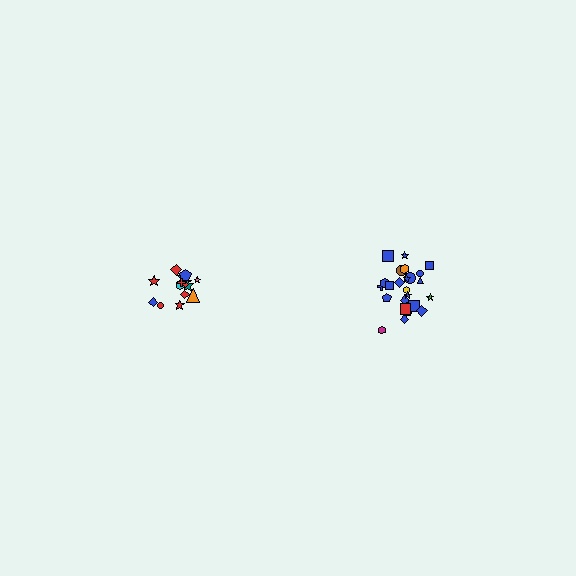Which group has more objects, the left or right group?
The right group.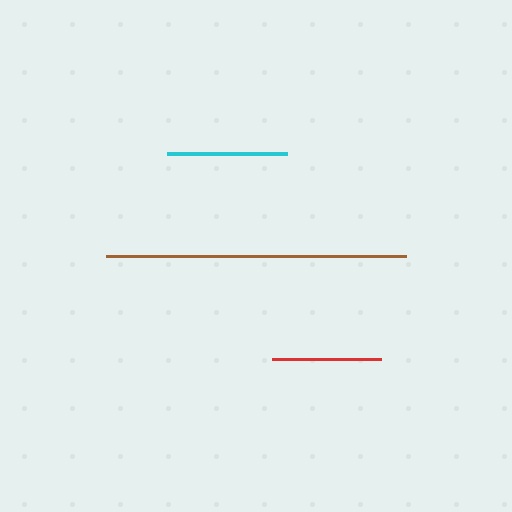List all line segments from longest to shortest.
From longest to shortest: brown, cyan, red.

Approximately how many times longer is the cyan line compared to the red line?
The cyan line is approximately 1.1 times the length of the red line.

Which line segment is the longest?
The brown line is the longest at approximately 300 pixels.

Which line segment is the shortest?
The red line is the shortest at approximately 109 pixels.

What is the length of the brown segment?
The brown segment is approximately 300 pixels long.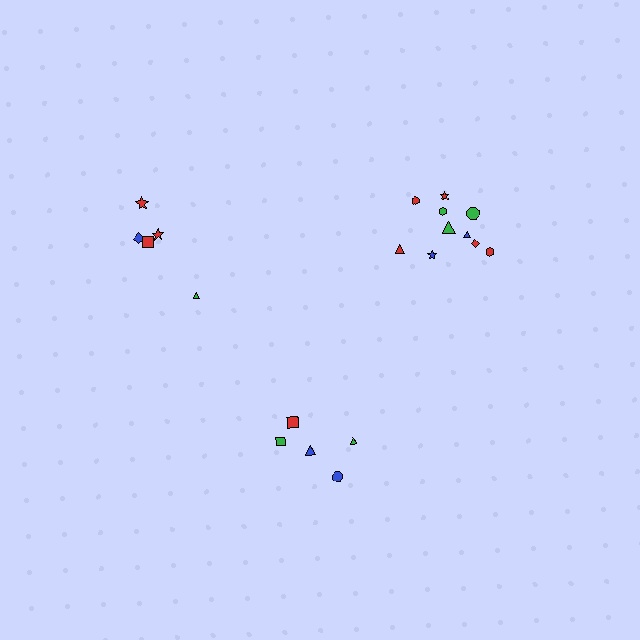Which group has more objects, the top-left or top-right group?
The top-right group.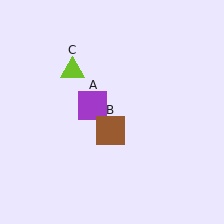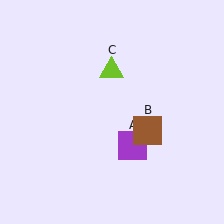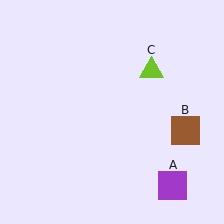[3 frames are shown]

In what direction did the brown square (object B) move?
The brown square (object B) moved right.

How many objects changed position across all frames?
3 objects changed position: purple square (object A), brown square (object B), lime triangle (object C).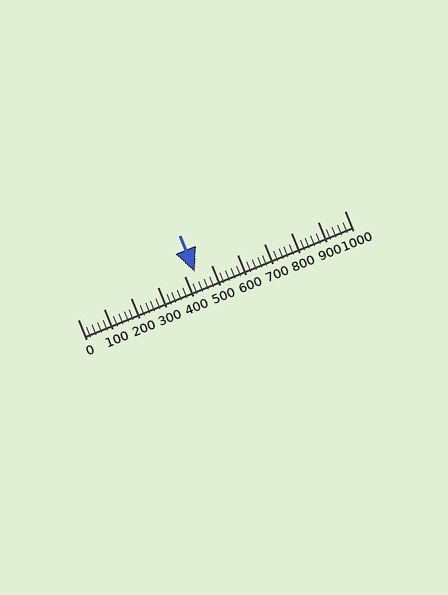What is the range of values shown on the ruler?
The ruler shows values from 0 to 1000.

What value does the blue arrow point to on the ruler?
The blue arrow points to approximately 440.